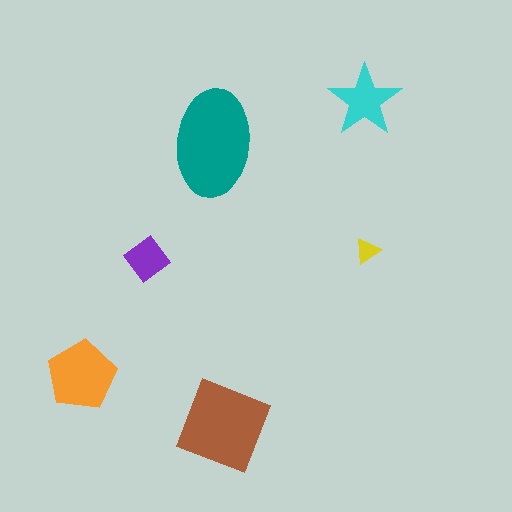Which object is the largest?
The teal ellipse.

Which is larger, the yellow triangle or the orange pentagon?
The orange pentagon.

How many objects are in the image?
There are 6 objects in the image.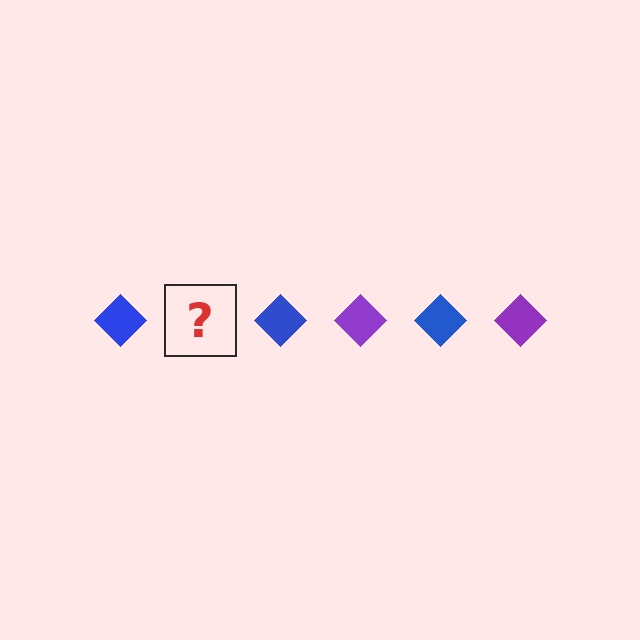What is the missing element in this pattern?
The missing element is a purple diamond.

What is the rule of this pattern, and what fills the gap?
The rule is that the pattern cycles through blue, purple diamonds. The gap should be filled with a purple diamond.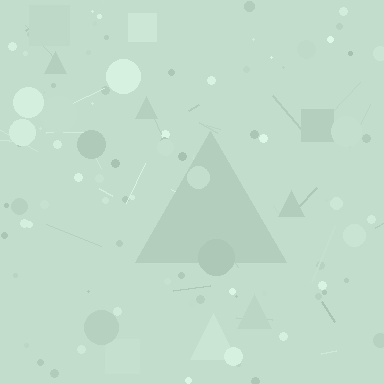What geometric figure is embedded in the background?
A triangle is embedded in the background.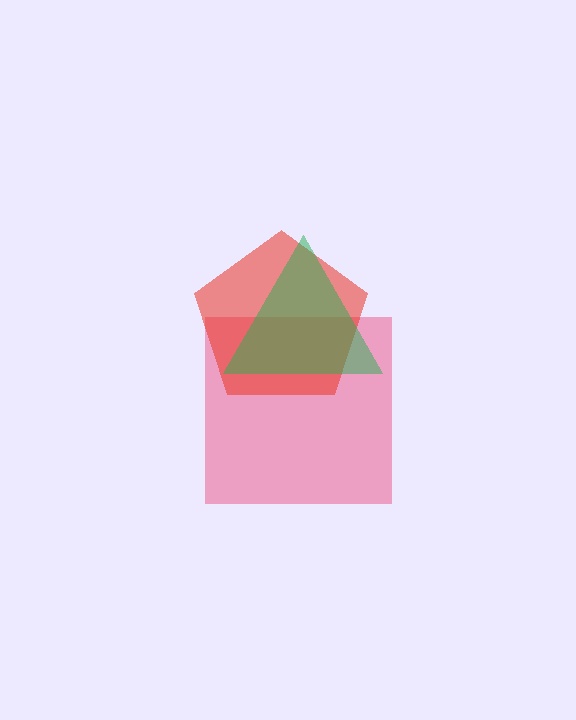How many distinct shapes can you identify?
There are 3 distinct shapes: a pink square, a red pentagon, a green triangle.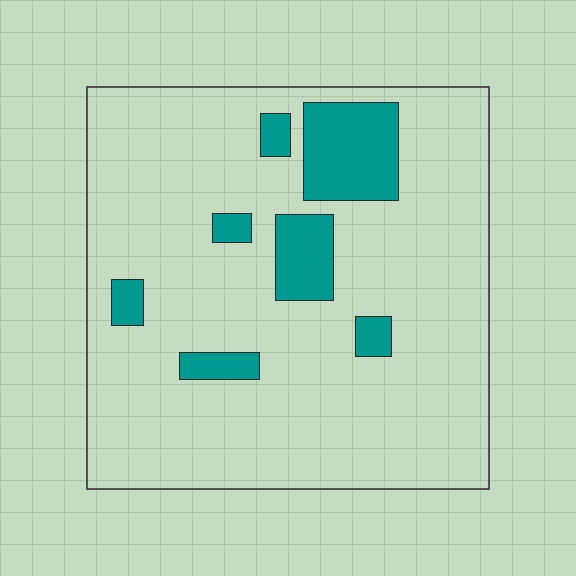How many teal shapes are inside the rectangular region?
7.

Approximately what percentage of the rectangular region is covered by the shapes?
Approximately 15%.